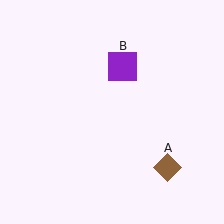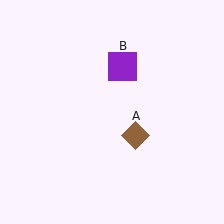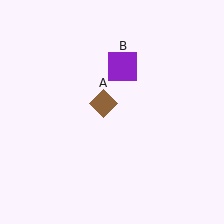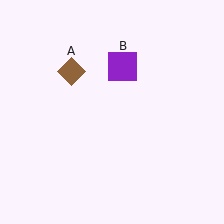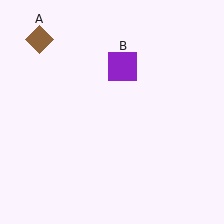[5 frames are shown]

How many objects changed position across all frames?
1 object changed position: brown diamond (object A).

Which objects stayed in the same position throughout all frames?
Purple square (object B) remained stationary.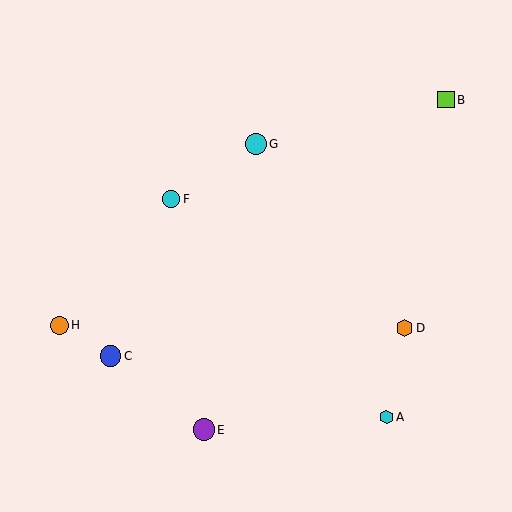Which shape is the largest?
The purple circle (labeled E) is the largest.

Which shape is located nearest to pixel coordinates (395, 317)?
The orange hexagon (labeled D) at (405, 328) is nearest to that location.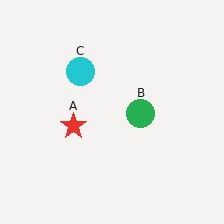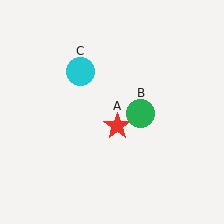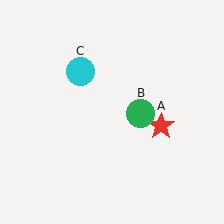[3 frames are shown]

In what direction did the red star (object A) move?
The red star (object A) moved right.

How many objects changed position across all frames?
1 object changed position: red star (object A).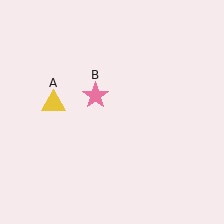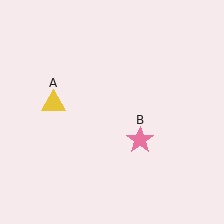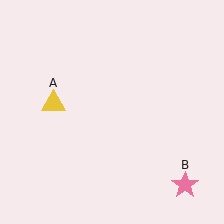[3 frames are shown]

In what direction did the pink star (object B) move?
The pink star (object B) moved down and to the right.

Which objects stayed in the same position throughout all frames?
Yellow triangle (object A) remained stationary.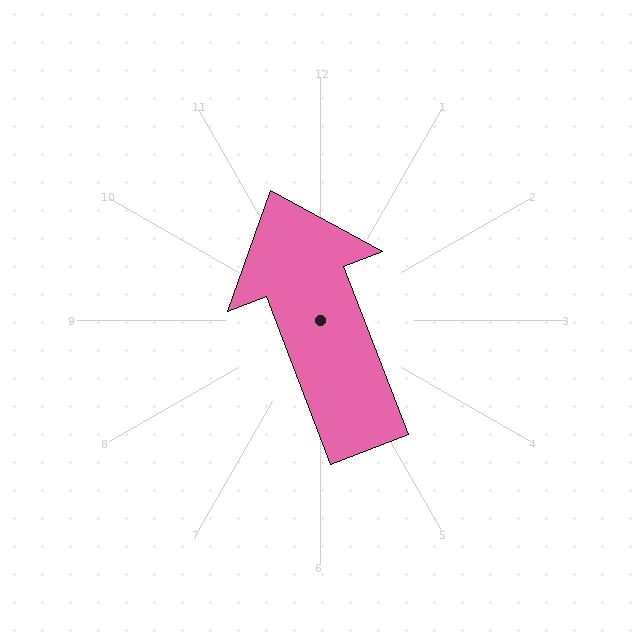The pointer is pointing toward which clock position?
Roughly 11 o'clock.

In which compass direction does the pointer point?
North.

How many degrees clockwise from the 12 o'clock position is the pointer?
Approximately 339 degrees.